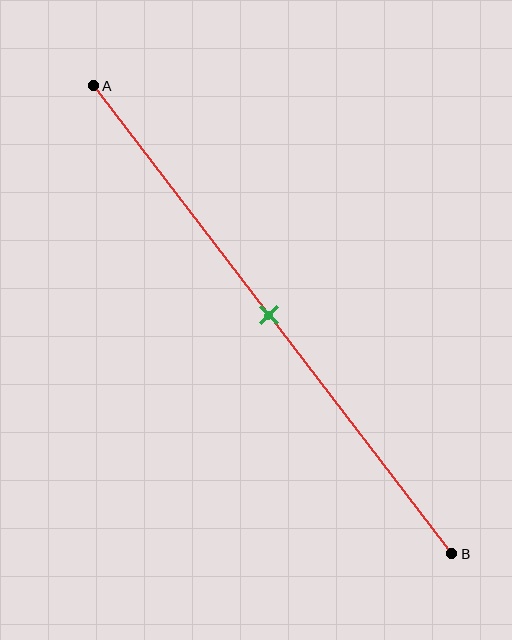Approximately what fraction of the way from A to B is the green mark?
The green mark is approximately 50% of the way from A to B.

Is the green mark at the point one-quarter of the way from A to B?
No, the mark is at about 50% from A, not at the 25% one-quarter point.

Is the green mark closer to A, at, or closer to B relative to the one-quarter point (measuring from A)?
The green mark is closer to point B than the one-quarter point of segment AB.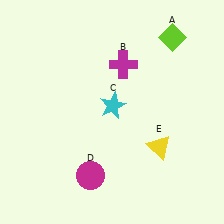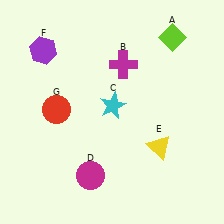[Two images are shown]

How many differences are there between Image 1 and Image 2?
There are 2 differences between the two images.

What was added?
A purple hexagon (F), a red circle (G) were added in Image 2.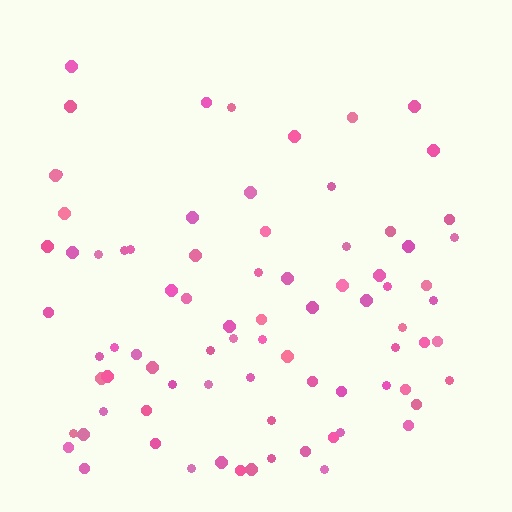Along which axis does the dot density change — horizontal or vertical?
Vertical.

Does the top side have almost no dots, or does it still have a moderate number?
Still a moderate number, just noticeably fewer than the bottom.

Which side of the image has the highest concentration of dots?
The bottom.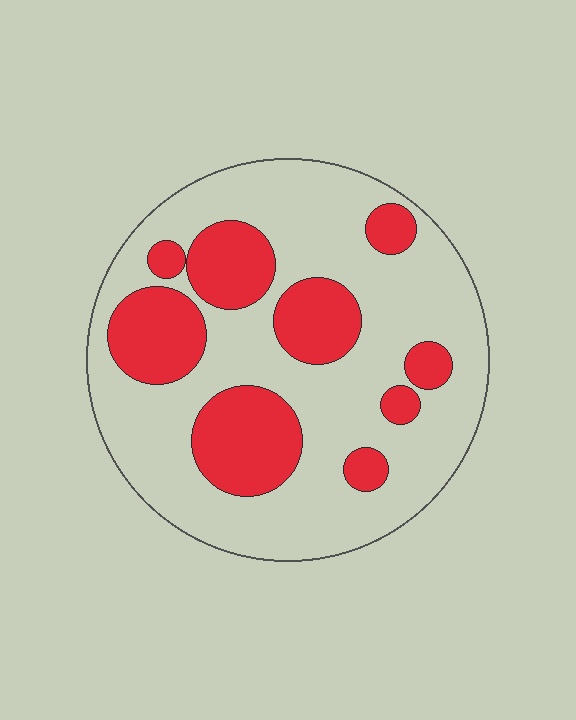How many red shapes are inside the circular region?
9.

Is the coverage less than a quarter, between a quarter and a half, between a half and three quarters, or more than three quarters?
Between a quarter and a half.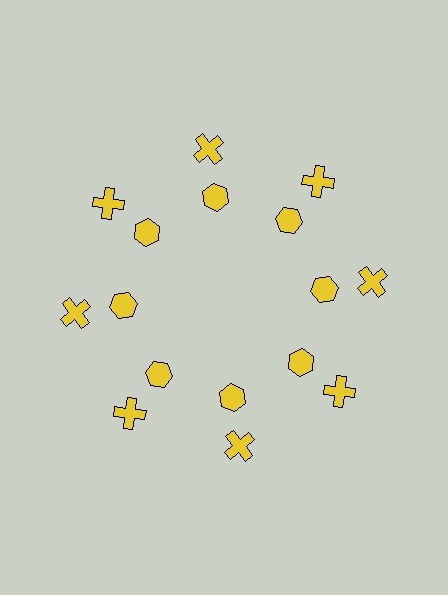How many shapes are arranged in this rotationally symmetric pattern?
There are 16 shapes, arranged in 8 groups of 2.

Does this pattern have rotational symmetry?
Yes, this pattern has 8-fold rotational symmetry. It looks the same after rotating 45 degrees around the center.